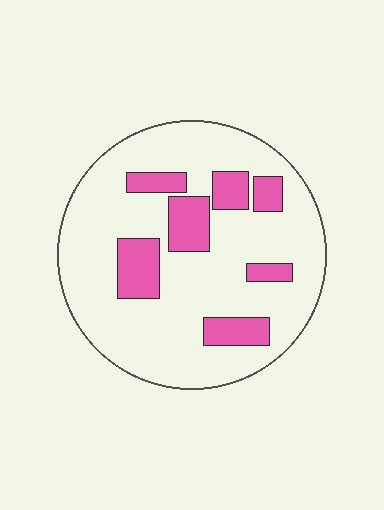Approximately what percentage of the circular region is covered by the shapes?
Approximately 20%.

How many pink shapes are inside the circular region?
7.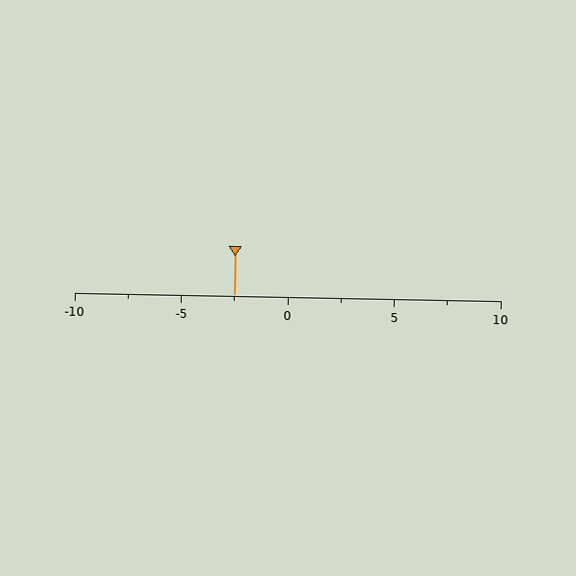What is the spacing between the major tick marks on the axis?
The major ticks are spaced 5 apart.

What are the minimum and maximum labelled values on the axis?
The axis runs from -10 to 10.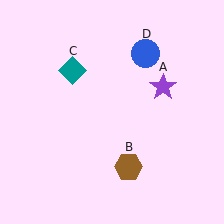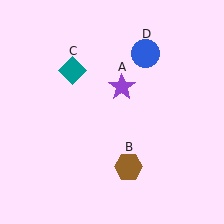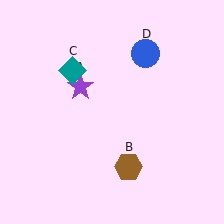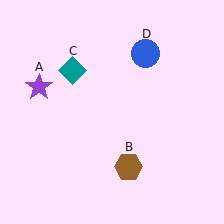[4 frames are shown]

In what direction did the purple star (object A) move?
The purple star (object A) moved left.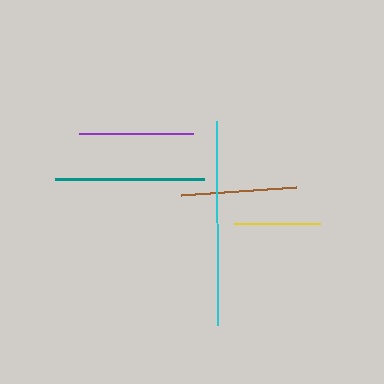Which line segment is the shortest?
The yellow line is the shortest at approximately 86 pixels.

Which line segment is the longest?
The cyan line is the longest at approximately 204 pixels.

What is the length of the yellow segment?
The yellow segment is approximately 86 pixels long.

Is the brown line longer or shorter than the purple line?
The brown line is longer than the purple line.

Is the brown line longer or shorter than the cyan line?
The cyan line is longer than the brown line.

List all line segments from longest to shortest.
From longest to shortest: cyan, teal, brown, purple, yellow.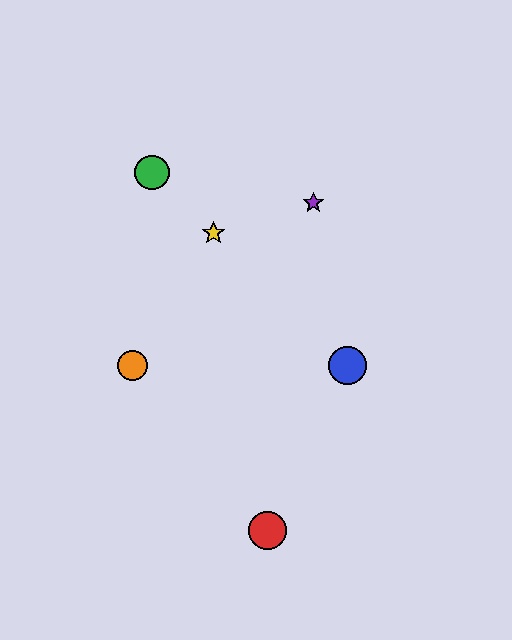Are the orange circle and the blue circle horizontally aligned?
Yes, both are at y≈365.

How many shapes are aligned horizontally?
2 shapes (the blue circle, the orange circle) are aligned horizontally.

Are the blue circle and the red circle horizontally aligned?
No, the blue circle is at y≈365 and the red circle is at y≈531.